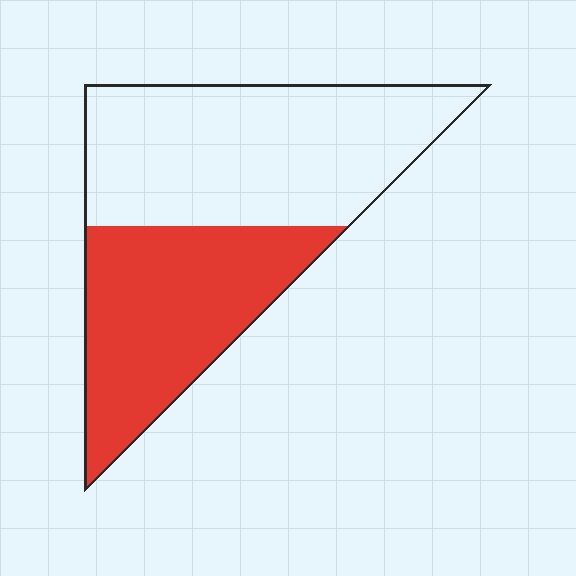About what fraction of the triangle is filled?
About two fifths (2/5).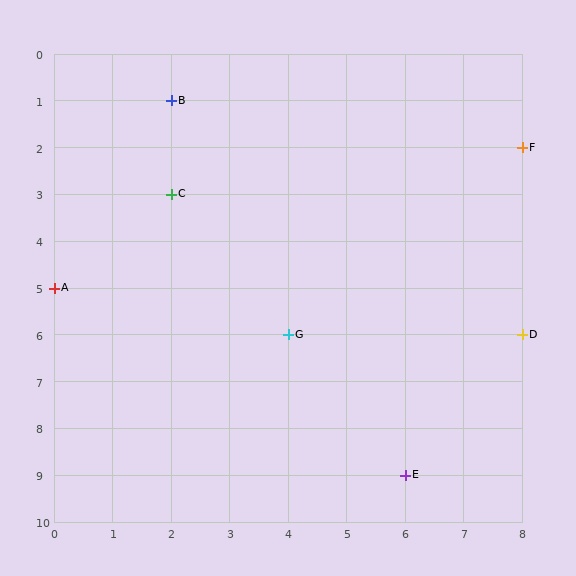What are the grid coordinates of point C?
Point C is at grid coordinates (2, 3).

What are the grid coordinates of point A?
Point A is at grid coordinates (0, 5).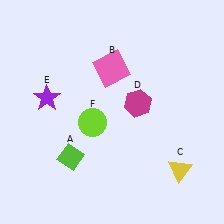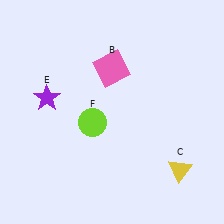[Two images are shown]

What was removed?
The lime diamond (A), the magenta hexagon (D) were removed in Image 2.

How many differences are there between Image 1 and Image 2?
There are 2 differences between the two images.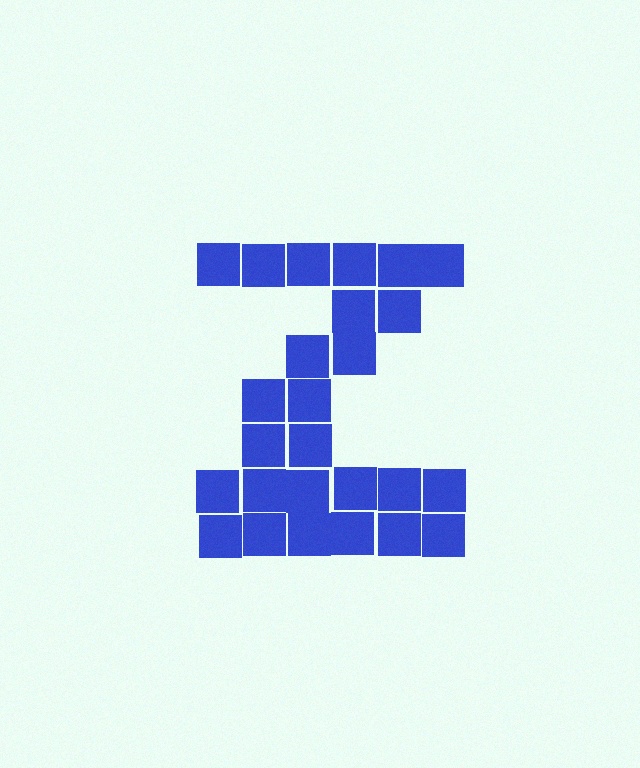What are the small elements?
The small elements are squares.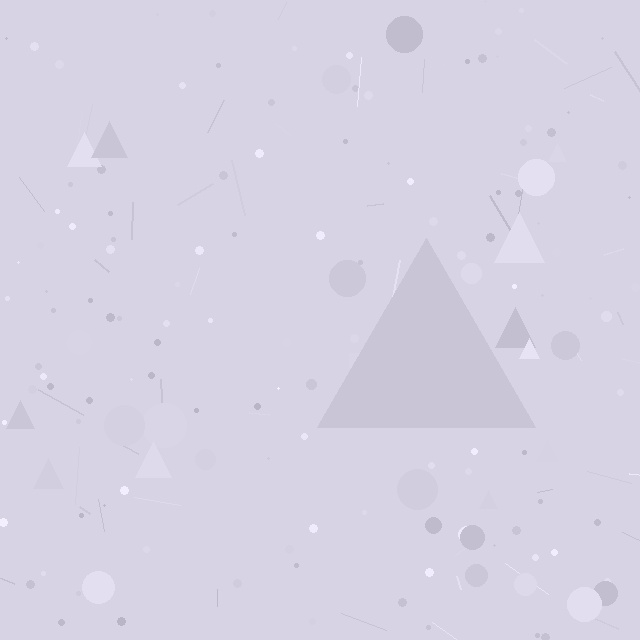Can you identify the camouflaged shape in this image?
The camouflaged shape is a triangle.